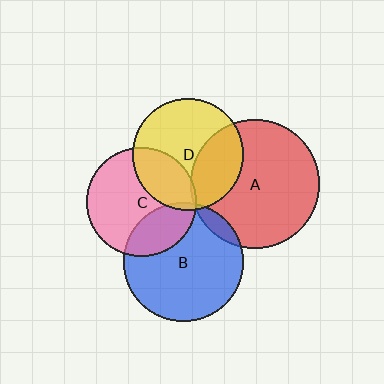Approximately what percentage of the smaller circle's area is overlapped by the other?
Approximately 30%.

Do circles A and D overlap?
Yes.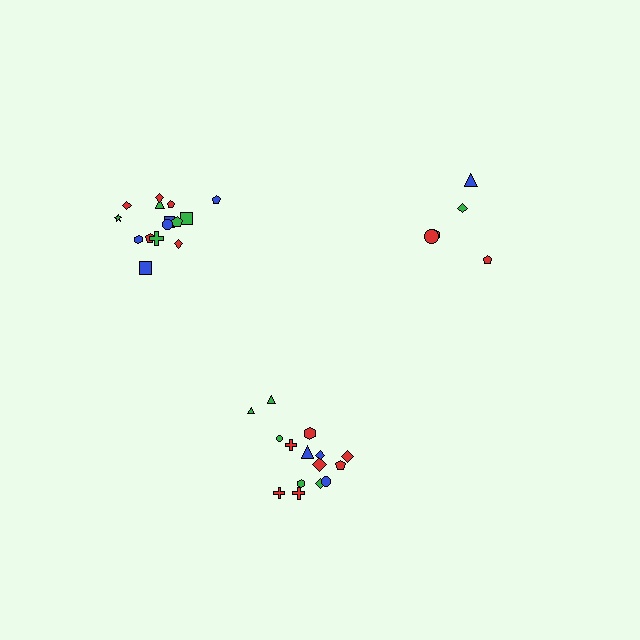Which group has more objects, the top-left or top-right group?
The top-left group.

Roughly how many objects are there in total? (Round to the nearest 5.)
Roughly 35 objects in total.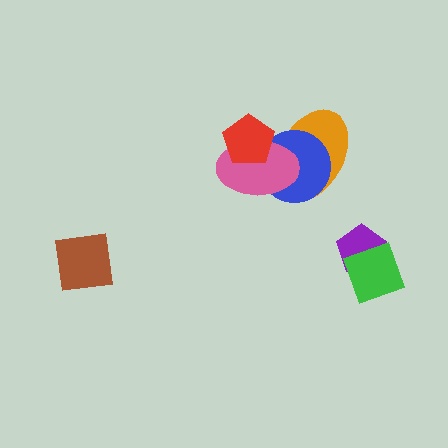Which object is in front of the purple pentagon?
The green diamond is in front of the purple pentagon.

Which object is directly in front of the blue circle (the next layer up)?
The pink ellipse is directly in front of the blue circle.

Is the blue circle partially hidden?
Yes, it is partially covered by another shape.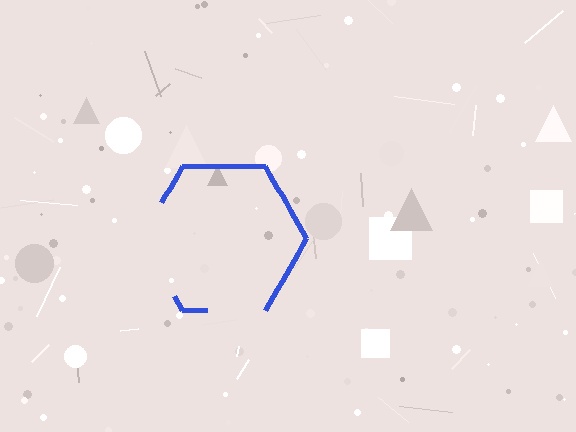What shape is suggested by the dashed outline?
The dashed outline suggests a hexagon.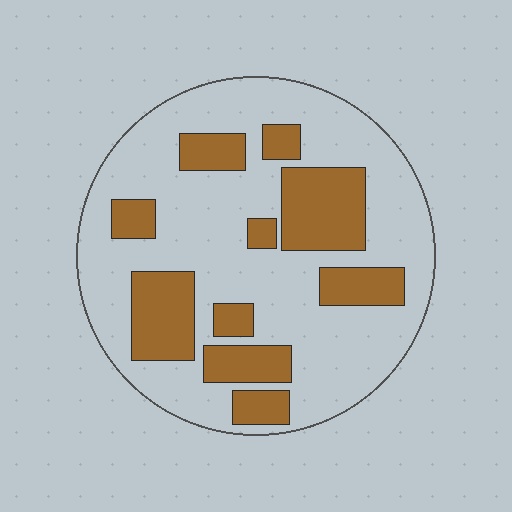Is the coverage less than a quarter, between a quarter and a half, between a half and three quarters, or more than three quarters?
Between a quarter and a half.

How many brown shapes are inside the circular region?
10.